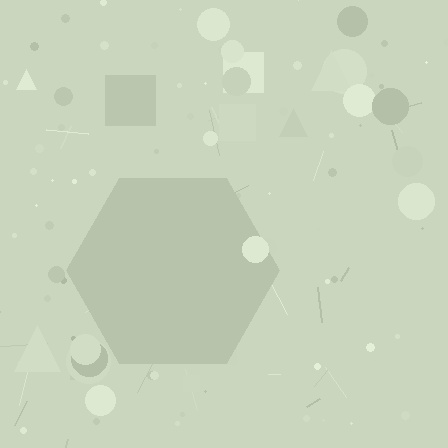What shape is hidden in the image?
A hexagon is hidden in the image.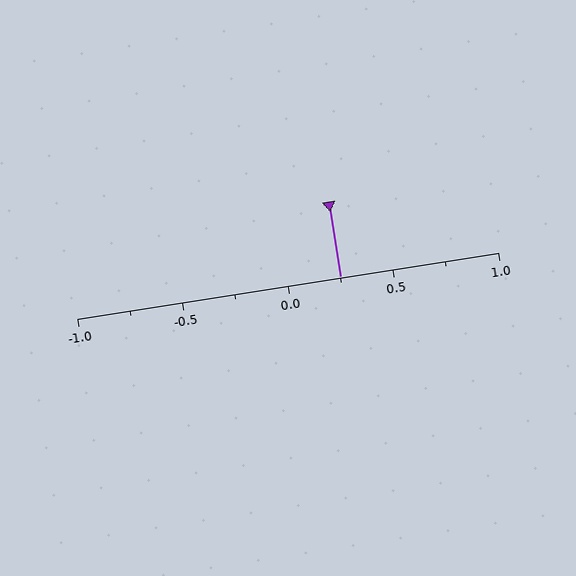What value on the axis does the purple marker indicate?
The marker indicates approximately 0.25.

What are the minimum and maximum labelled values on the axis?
The axis runs from -1.0 to 1.0.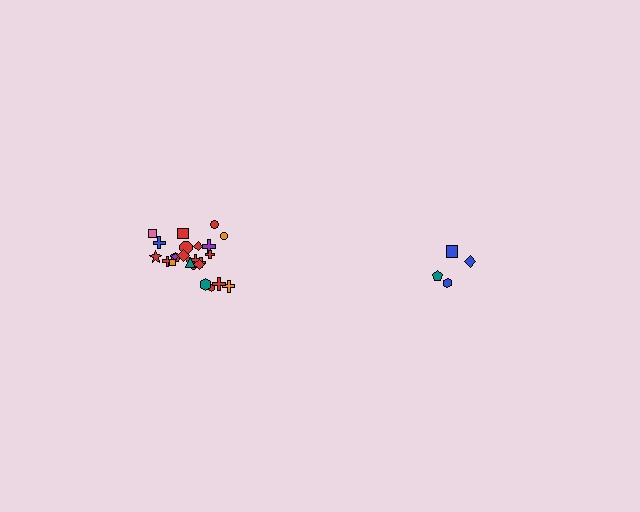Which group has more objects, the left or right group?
The left group.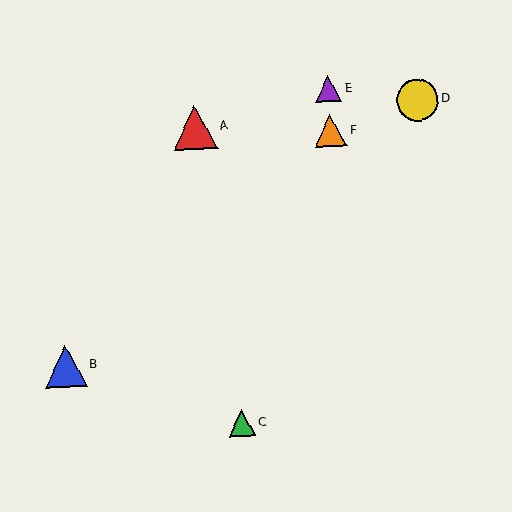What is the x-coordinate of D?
Object D is at x≈417.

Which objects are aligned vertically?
Objects E, F are aligned vertically.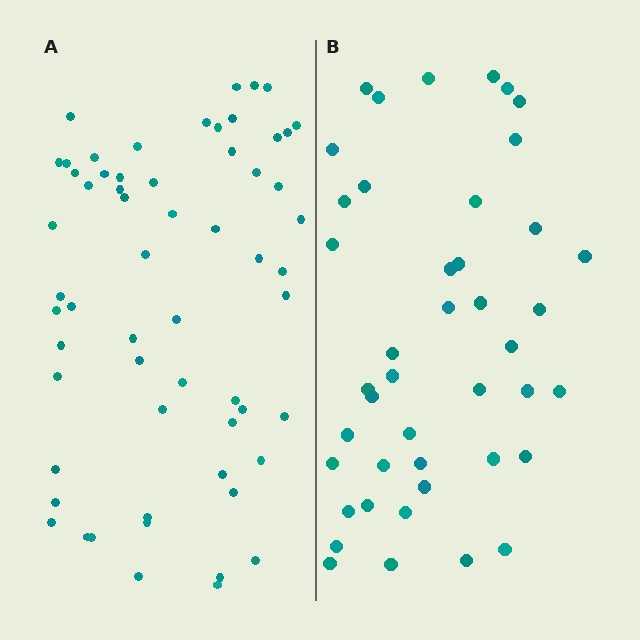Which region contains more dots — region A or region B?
Region A (the left region) has more dots.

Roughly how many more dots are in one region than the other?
Region A has approximately 15 more dots than region B.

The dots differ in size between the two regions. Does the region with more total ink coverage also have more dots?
No. Region B has more total ink coverage because its dots are larger, but region A actually contains more individual dots. Total area can be misleading — the number of items is what matters here.